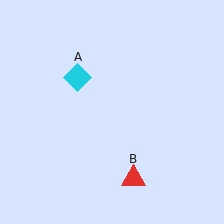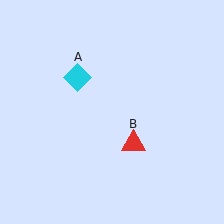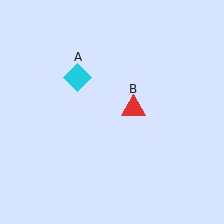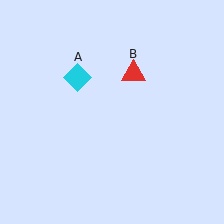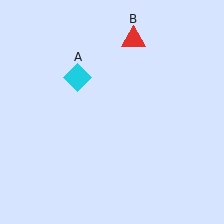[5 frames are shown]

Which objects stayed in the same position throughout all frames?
Cyan diamond (object A) remained stationary.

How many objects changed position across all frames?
1 object changed position: red triangle (object B).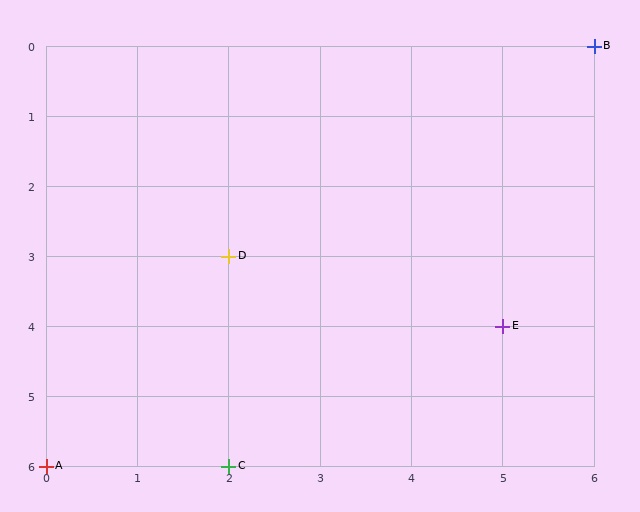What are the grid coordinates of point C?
Point C is at grid coordinates (2, 6).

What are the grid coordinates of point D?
Point D is at grid coordinates (2, 3).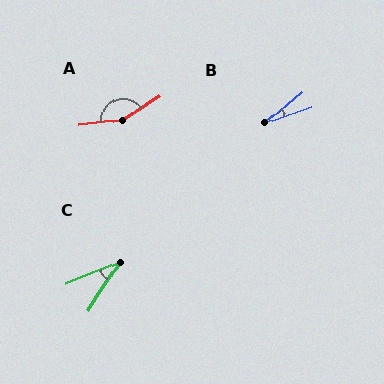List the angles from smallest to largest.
B (20°), C (34°), A (154°).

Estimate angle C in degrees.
Approximately 34 degrees.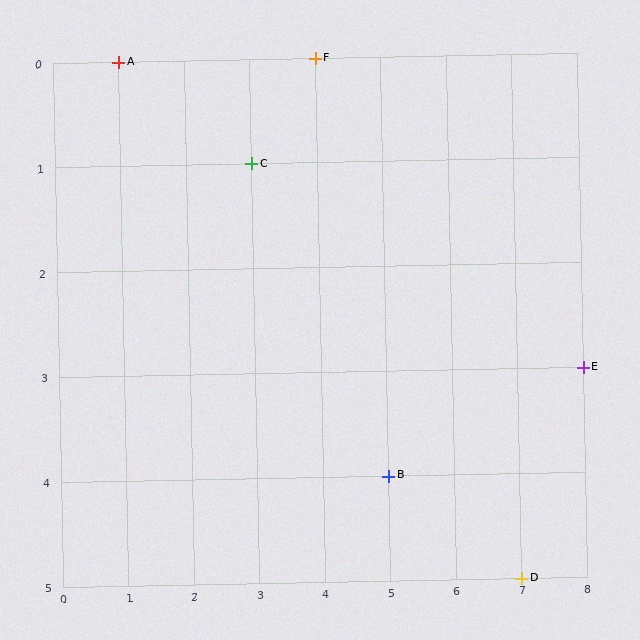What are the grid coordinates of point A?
Point A is at grid coordinates (1, 0).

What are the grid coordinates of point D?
Point D is at grid coordinates (7, 5).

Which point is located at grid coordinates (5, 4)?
Point B is at (5, 4).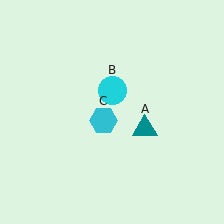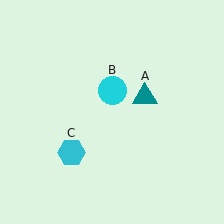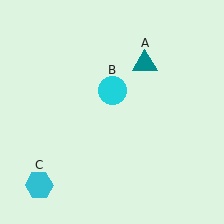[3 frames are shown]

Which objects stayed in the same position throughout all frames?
Cyan circle (object B) remained stationary.